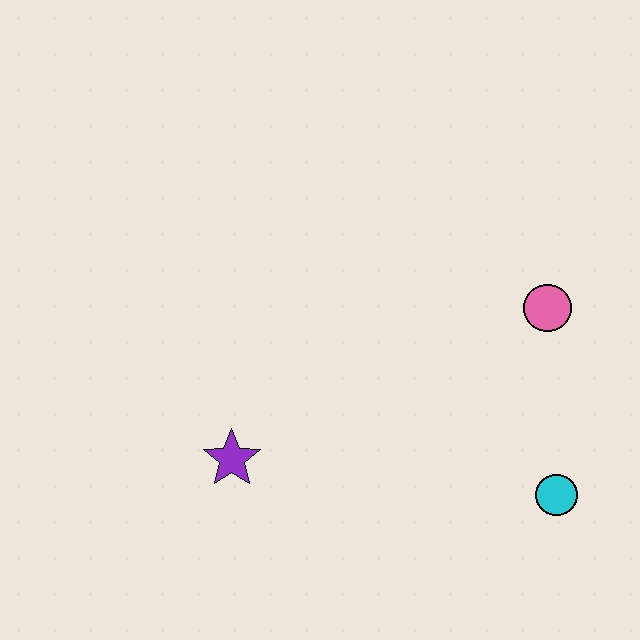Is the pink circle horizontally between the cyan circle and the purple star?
Yes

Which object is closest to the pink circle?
The cyan circle is closest to the pink circle.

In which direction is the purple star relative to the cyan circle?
The purple star is to the left of the cyan circle.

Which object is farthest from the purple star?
The pink circle is farthest from the purple star.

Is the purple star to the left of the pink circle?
Yes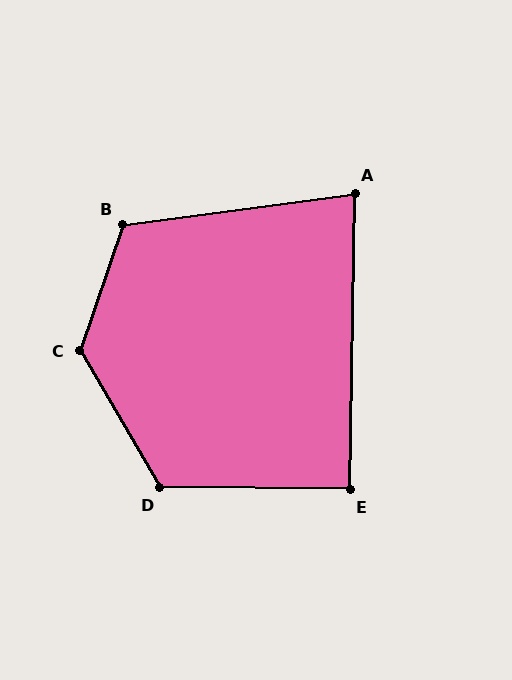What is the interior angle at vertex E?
Approximately 90 degrees (approximately right).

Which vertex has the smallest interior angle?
A, at approximately 81 degrees.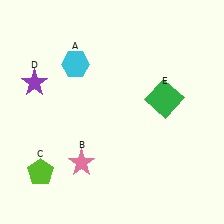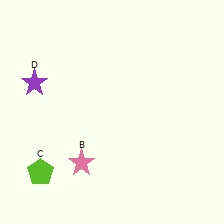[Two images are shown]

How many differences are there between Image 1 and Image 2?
There are 2 differences between the two images.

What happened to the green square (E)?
The green square (E) was removed in Image 2. It was in the top-right area of Image 1.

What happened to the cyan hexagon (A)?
The cyan hexagon (A) was removed in Image 2. It was in the top-left area of Image 1.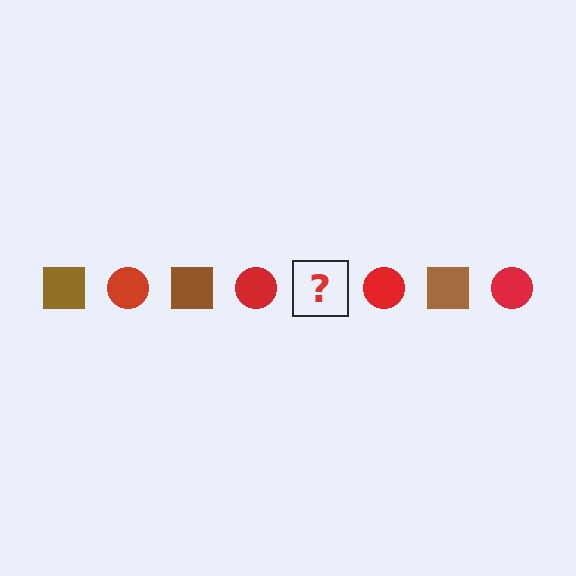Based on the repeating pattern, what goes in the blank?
The blank should be a brown square.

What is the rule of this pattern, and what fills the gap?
The rule is that the pattern alternates between brown square and red circle. The gap should be filled with a brown square.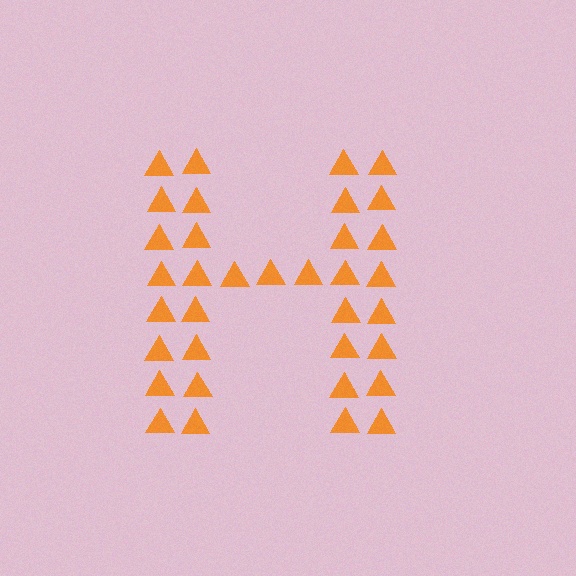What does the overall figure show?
The overall figure shows the letter H.